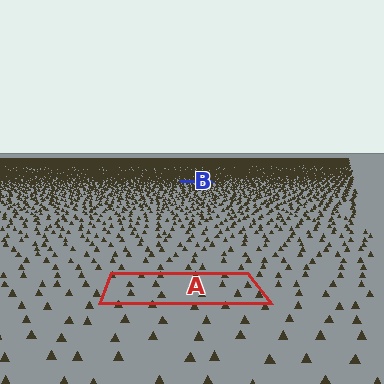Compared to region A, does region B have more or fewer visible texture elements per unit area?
Region B has more texture elements per unit area — they are packed more densely because it is farther away.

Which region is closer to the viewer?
Region A is closer. The texture elements there are larger and more spread out.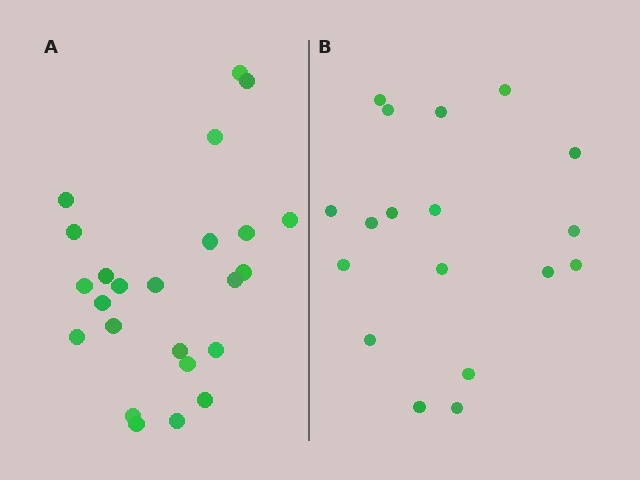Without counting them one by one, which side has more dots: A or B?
Region A (the left region) has more dots.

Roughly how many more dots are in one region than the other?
Region A has about 6 more dots than region B.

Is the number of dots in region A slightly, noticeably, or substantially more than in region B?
Region A has noticeably more, but not dramatically so. The ratio is roughly 1.3 to 1.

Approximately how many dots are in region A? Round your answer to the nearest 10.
About 20 dots. (The exact count is 24, which rounds to 20.)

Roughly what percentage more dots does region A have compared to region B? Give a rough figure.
About 35% more.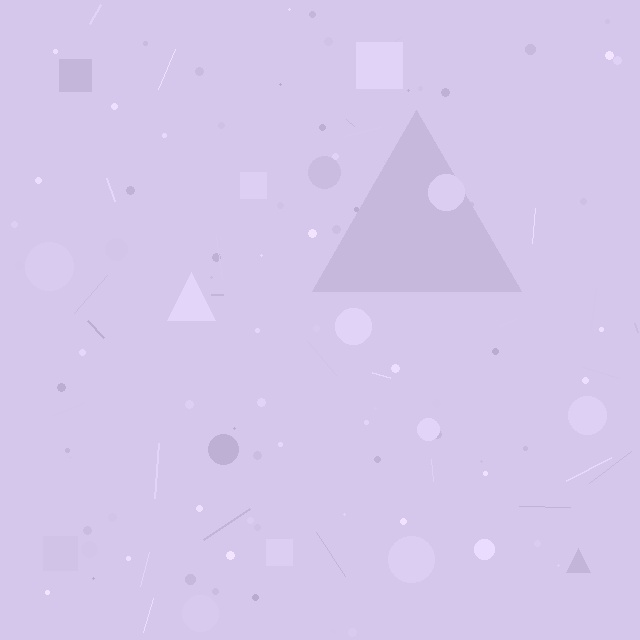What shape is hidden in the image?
A triangle is hidden in the image.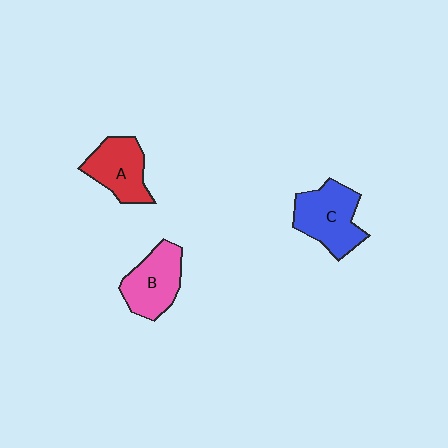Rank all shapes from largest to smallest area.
From largest to smallest: C (blue), B (pink), A (red).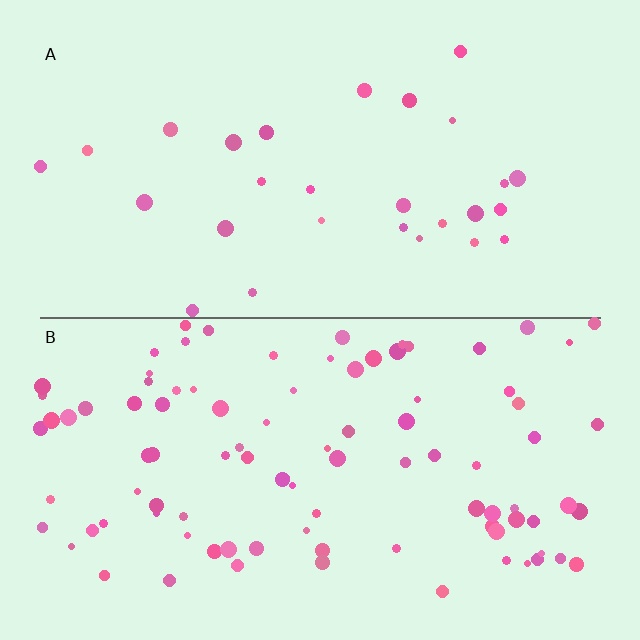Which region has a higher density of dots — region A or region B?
B (the bottom).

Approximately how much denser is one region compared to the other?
Approximately 3.3× — region B over region A.